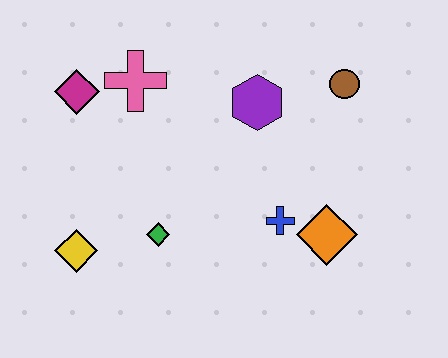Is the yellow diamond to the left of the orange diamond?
Yes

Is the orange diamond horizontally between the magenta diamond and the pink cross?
No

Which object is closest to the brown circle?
The purple hexagon is closest to the brown circle.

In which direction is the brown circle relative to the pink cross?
The brown circle is to the right of the pink cross.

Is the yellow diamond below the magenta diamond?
Yes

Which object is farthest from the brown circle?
The yellow diamond is farthest from the brown circle.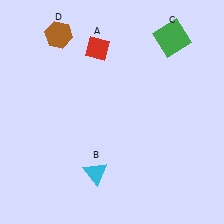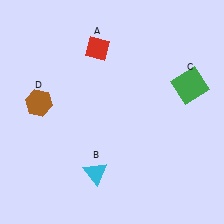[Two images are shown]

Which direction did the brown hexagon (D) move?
The brown hexagon (D) moved down.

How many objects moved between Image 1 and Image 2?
2 objects moved between the two images.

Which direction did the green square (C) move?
The green square (C) moved down.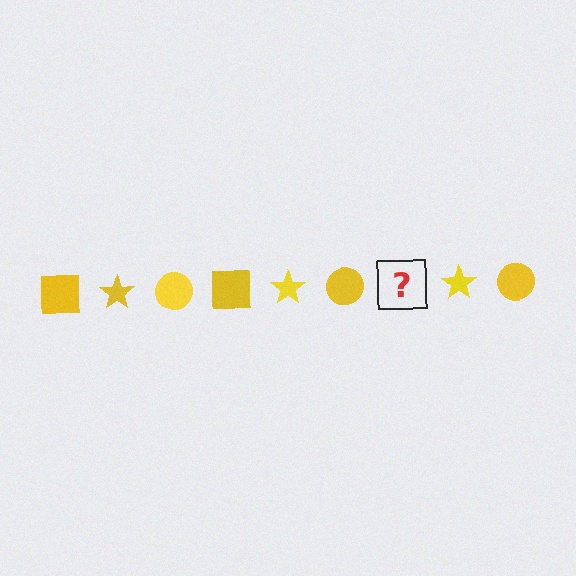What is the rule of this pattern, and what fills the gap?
The rule is that the pattern cycles through square, star, circle shapes in yellow. The gap should be filled with a yellow square.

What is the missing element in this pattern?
The missing element is a yellow square.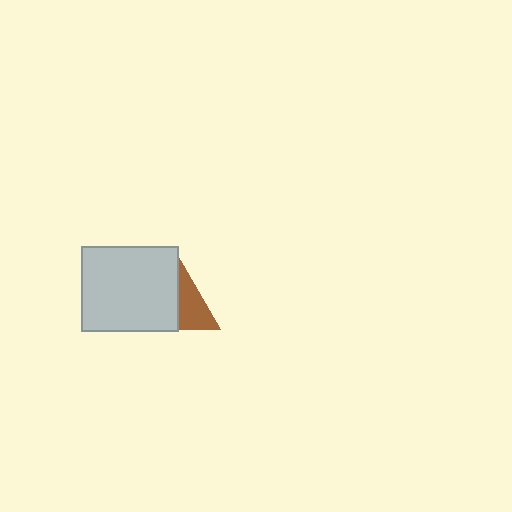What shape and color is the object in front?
The object in front is a light gray rectangle.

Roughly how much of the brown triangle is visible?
A small part of it is visible (roughly 43%).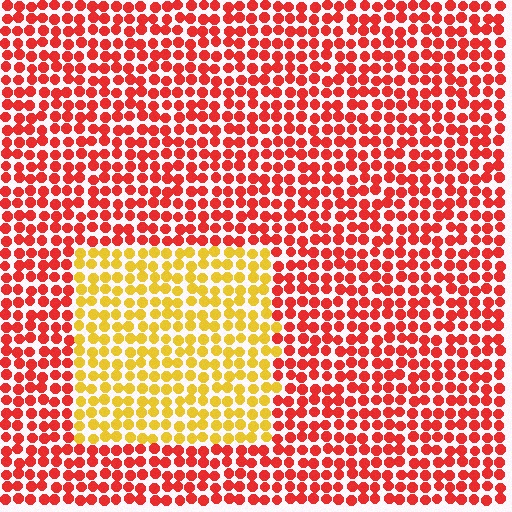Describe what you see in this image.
The image is filled with small red elements in a uniform arrangement. A rectangle-shaped region is visible where the elements are tinted to a slightly different hue, forming a subtle color boundary.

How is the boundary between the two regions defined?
The boundary is defined purely by a slight shift in hue (about 50 degrees). Spacing, size, and orientation are identical on both sides.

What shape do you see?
I see a rectangle.